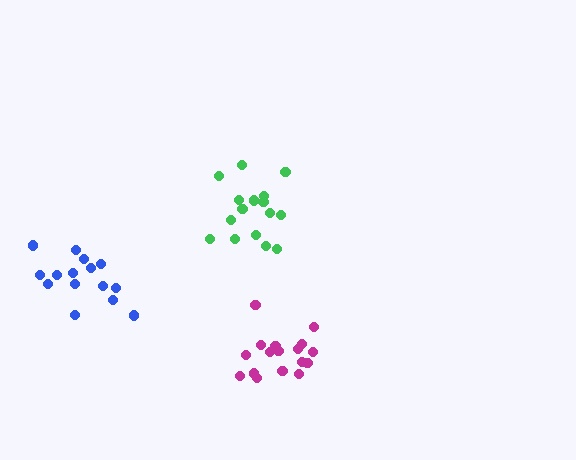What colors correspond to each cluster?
The clusters are colored: green, blue, magenta.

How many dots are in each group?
Group 1: 16 dots, Group 2: 15 dots, Group 3: 17 dots (48 total).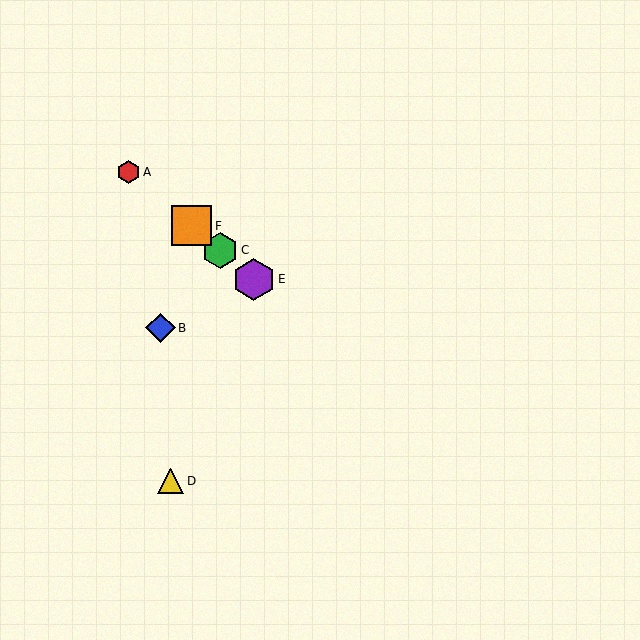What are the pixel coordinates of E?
Object E is at (254, 280).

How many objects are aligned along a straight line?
4 objects (A, C, E, F) are aligned along a straight line.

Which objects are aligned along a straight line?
Objects A, C, E, F are aligned along a straight line.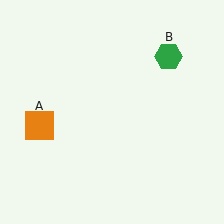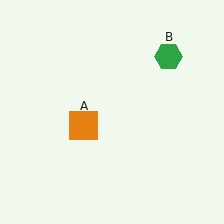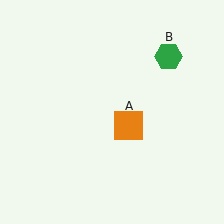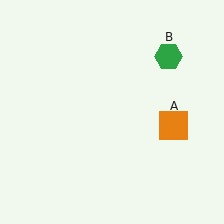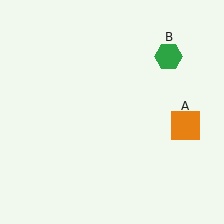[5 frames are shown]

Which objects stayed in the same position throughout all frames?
Green hexagon (object B) remained stationary.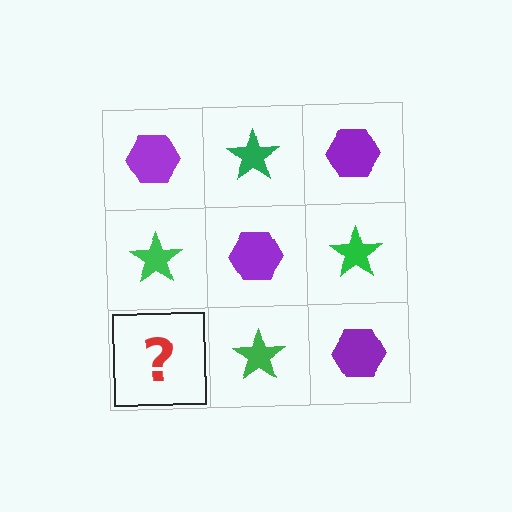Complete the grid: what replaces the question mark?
The question mark should be replaced with a purple hexagon.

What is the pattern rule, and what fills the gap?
The rule is that it alternates purple hexagon and green star in a checkerboard pattern. The gap should be filled with a purple hexagon.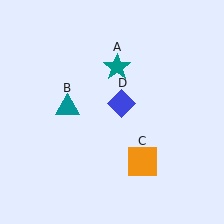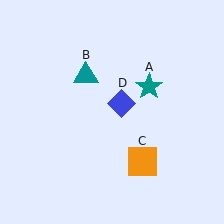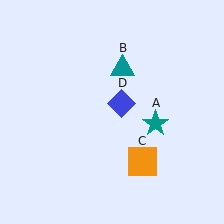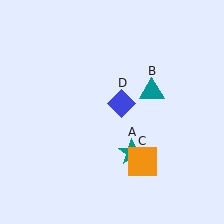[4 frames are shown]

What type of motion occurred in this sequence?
The teal star (object A), teal triangle (object B) rotated clockwise around the center of the scene.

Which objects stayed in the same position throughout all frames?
Orange square (object C) and blue diamond (object D) remained stationary.